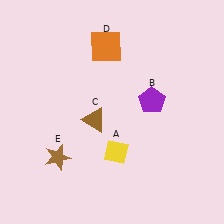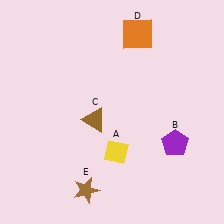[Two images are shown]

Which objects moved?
The objects that moved are: the purple pentagon (B), the orange square (D), the brown star (E).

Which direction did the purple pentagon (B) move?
The purple pentagon (B) moved down.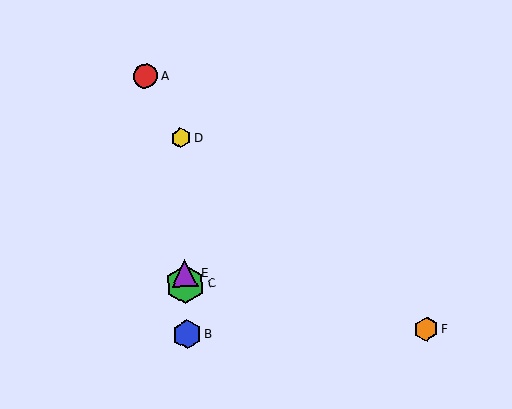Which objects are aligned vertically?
Objects B, C, D, E are aligned vertically.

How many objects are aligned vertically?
4 objects (B, C, D, E) are aligned vertically.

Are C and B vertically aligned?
Yes, both are at x≈185.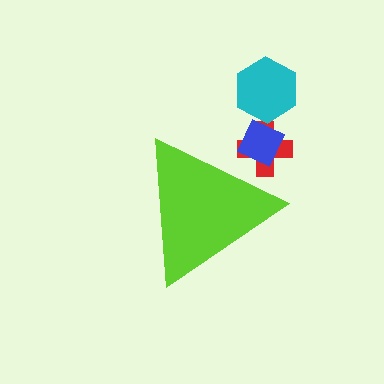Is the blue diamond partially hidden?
Yes, the blue diamond is partially hidden behind the lime triangle.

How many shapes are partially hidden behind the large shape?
2 shapes are partially hidden.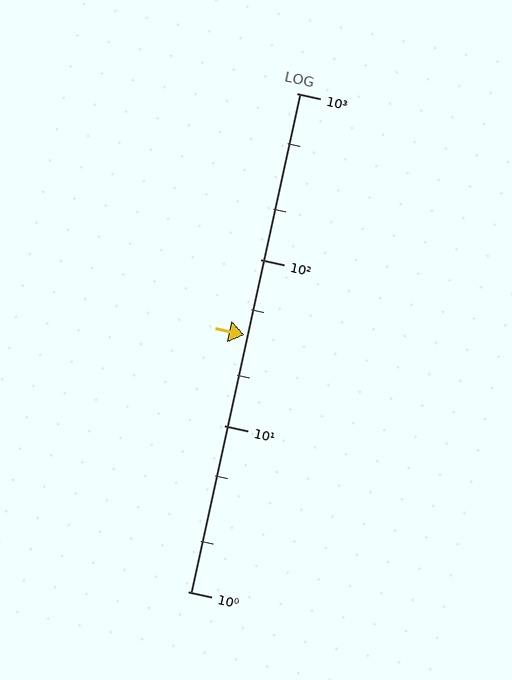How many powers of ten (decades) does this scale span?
The scale spans 3 decades, from 1 to 1000.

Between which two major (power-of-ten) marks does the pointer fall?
The pointer is between 10 and 100.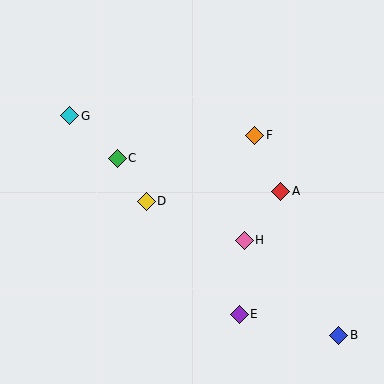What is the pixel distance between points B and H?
The distance between B and H is 134 pixels.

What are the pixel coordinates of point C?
Point C is at (117, 158).